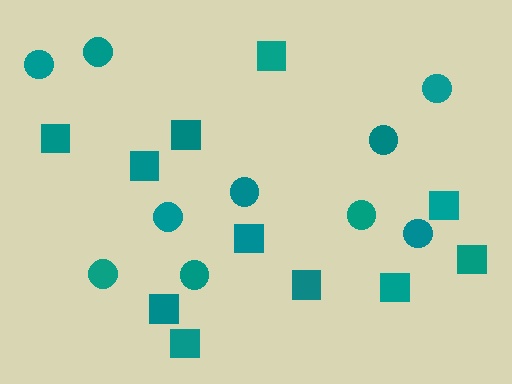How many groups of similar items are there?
There are 2 groups: one group of circles (10) and one group of squares (11).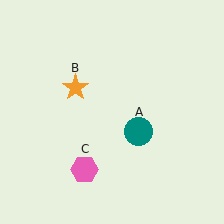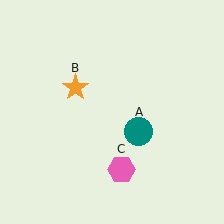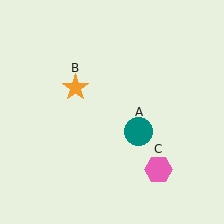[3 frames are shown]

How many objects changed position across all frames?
1 object changed position: pink hexagon (object C).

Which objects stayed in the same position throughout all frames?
Teal circle (object A) and orange star (object B) remained stationary.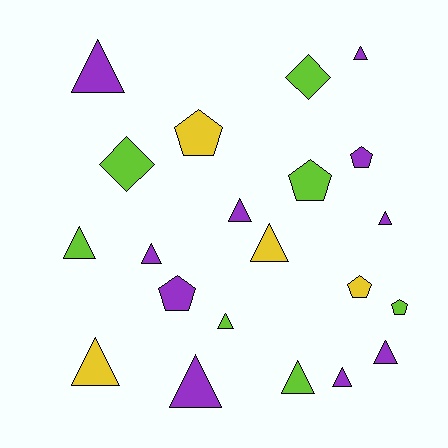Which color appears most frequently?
Purple, with 10 objects.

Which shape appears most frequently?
Triangle, with 13 objects.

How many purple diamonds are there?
There are no purple diamonds.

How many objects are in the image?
There are 21 objects.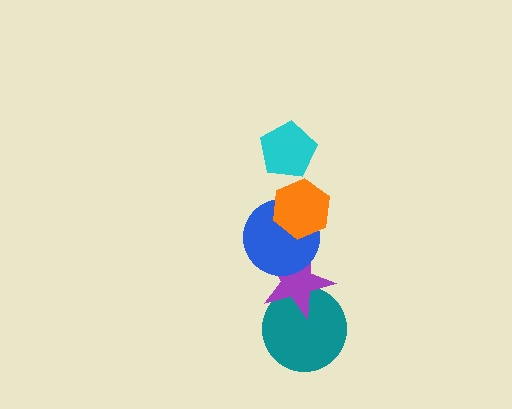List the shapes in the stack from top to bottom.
From top to bottom: the cyan pentagon, the orange hexagon, the blue circle, the purple star, the teal circle.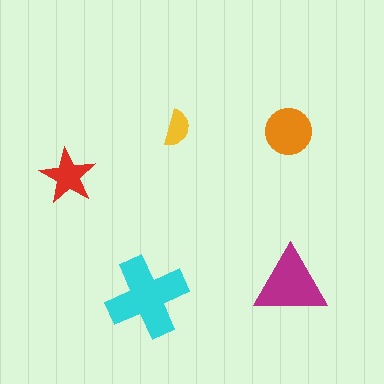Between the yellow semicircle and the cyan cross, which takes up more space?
The cyan cross.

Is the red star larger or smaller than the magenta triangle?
Smaller.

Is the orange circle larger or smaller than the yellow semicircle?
Larger.